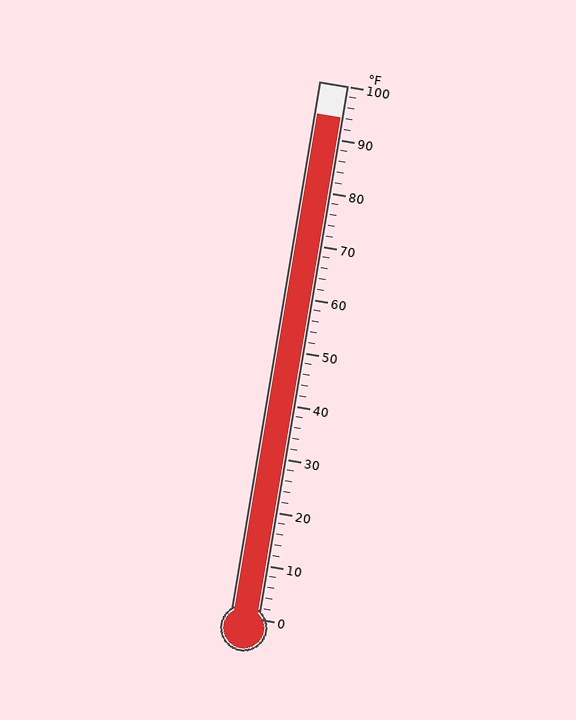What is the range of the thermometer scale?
The thermometer scale ranges from 0°F to 100°F.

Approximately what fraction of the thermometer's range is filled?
The thermometer is filled to approximately 95% of its range.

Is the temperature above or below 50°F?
The temperature is above 50°F.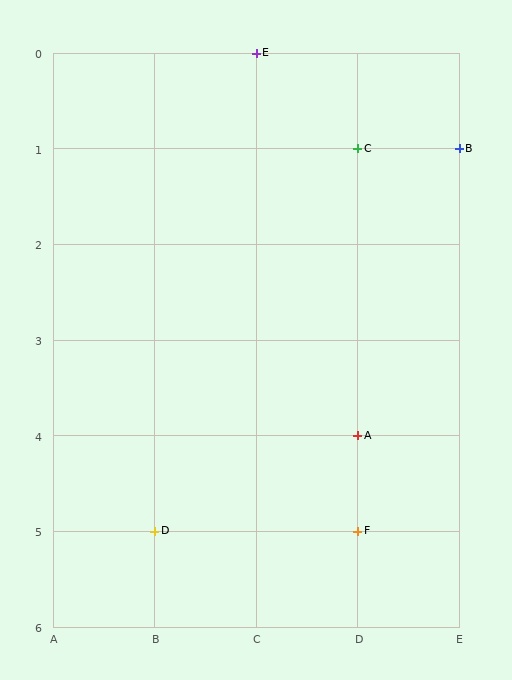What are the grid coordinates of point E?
Point E is at grid coordinates (C, 0).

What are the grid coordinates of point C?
Point C is at grid coordinates (D, 1).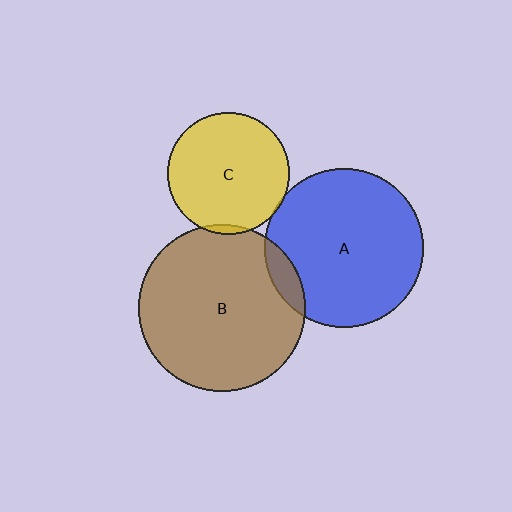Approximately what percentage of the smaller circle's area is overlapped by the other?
Approximately 5%.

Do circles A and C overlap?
Yes.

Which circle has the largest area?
Circle B (brown).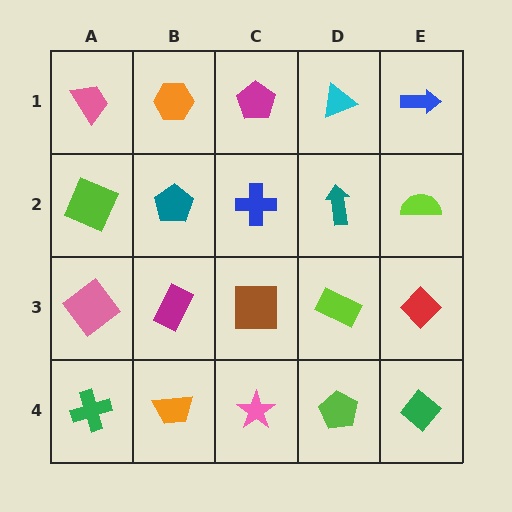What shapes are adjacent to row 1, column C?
A blue cross (row 2, column C), an orange hexagon (row 1, column B), a cyan triangle (row 1, column D).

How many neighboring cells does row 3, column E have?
3.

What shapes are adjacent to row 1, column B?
A teal pentagon (row 2, column B), a pink trapezoid (row 1, column A), a magenta pentagon (row 1, column C).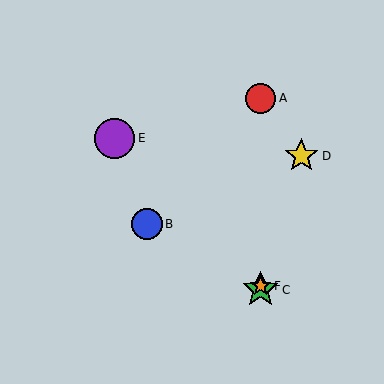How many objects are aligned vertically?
3 objects (A, C, F) are aligned vertically.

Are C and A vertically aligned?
Yes, both are at x≈261.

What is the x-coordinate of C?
Object C is at x≈261.